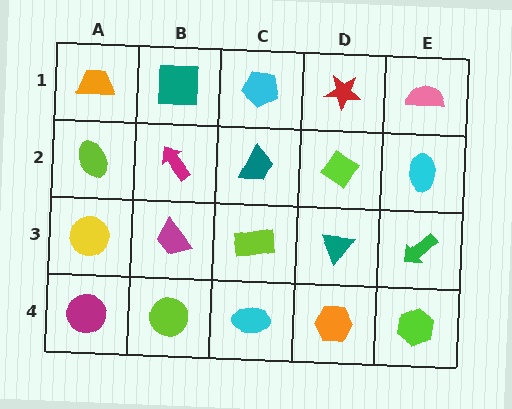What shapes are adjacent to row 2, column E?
A pink semicircle (row 1, column E), a green arrow (row 3, column E), a lime diamond (row 2, column D).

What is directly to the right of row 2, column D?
A cyan ellipse.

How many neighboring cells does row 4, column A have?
2.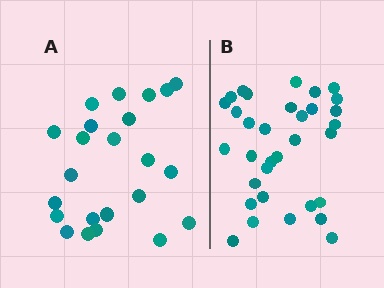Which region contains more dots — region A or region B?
Region B (the right region) has more dots.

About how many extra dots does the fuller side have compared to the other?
Region B has roughly 10 or so more dots than region A.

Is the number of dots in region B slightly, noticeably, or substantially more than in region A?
Region B has noticeably more, but not dramatically so. The ratio is roughly 1.4 to 1.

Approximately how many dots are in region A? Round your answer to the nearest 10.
About 20 dots. (The exact count is 23, which rounds to 20.)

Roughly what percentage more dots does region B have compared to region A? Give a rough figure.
About 45% more.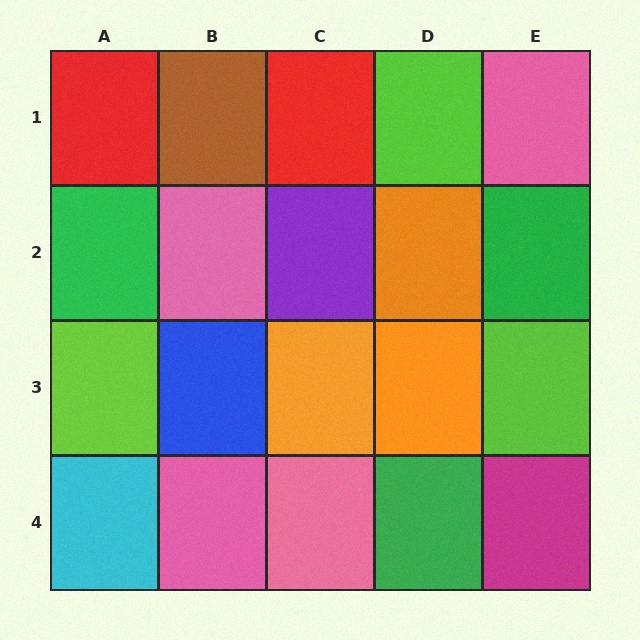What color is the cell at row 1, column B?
Brown.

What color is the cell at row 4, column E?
Magenta.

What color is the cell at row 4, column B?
Pink.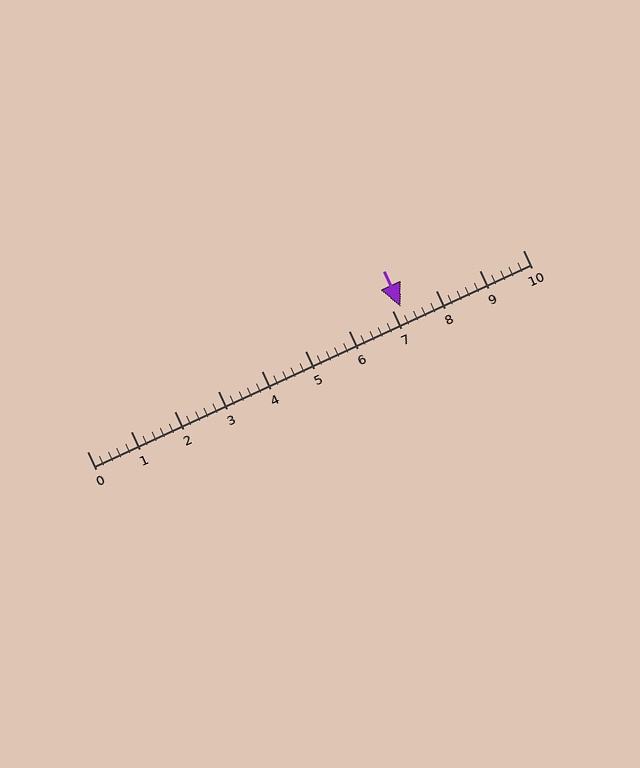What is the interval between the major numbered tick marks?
The major tick marks are spaced 1 units apart.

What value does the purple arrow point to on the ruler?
The purple arrow points to approximately 7.2.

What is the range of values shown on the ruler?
The ruler shows values from 0 to 10.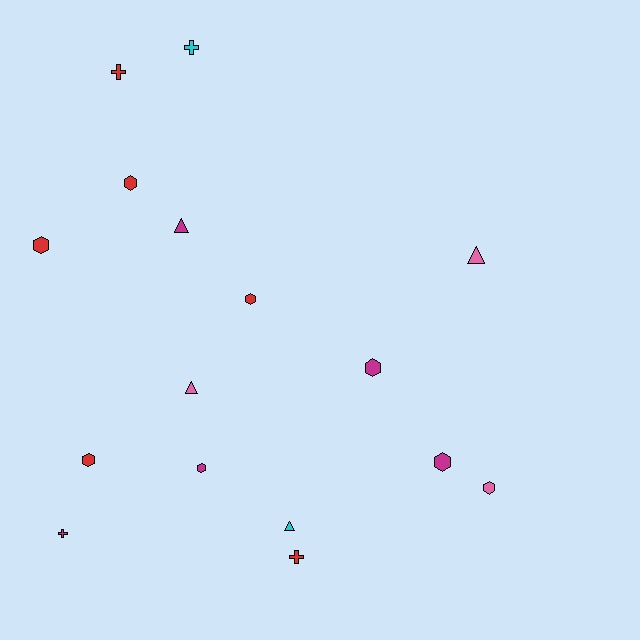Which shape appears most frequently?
Hexagon, with 8 objects.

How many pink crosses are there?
There are no pink crosses.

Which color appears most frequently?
Red, with 6 objects.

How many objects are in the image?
There are 16 objects.